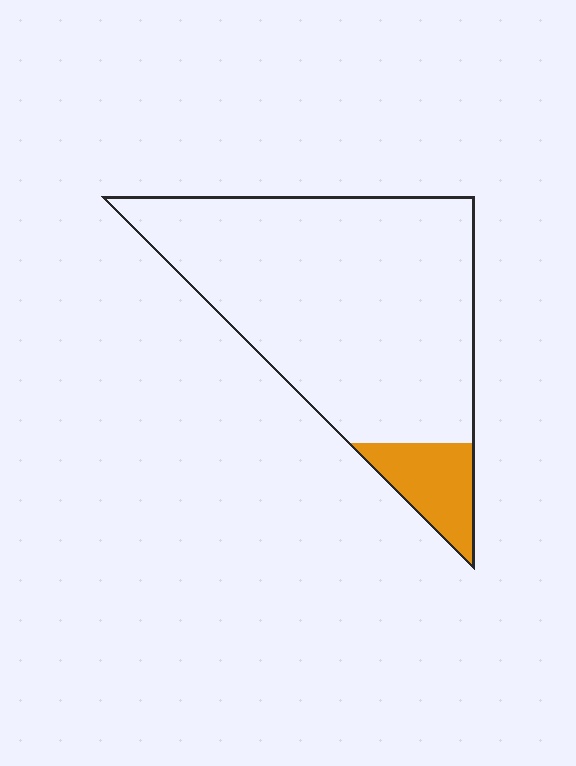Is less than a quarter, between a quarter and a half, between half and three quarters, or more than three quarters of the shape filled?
Less than a quarter.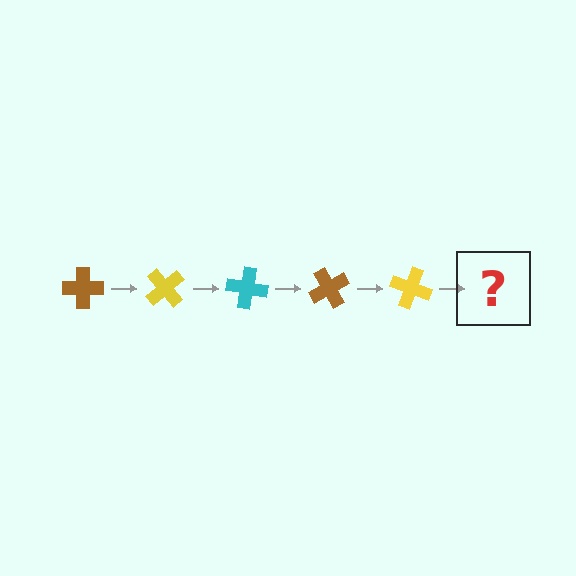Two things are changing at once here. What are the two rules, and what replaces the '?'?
The two rules are that it rotates 50 degrees each step and the color cycles through brown, yellow, and cyan. The '?' should be a cyan cross, rotated 250 degrees from the start.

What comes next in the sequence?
The next element should be a cyan cross, rotated 250 degrees from the start.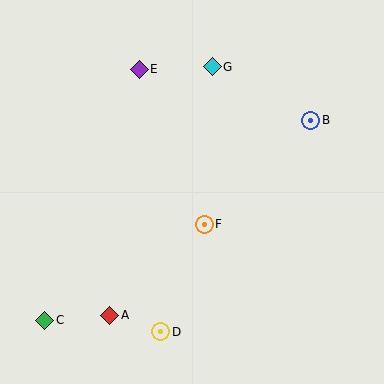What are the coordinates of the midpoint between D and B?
The midpoint between D and B is at (236, 226).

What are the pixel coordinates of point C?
Point C is at (45, 321).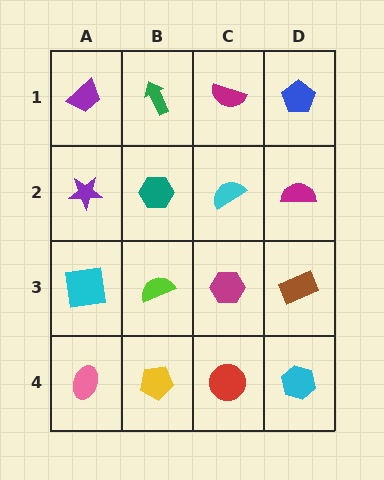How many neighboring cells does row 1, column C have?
3.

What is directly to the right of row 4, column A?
A yellow pentagon.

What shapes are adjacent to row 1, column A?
A purple star (row 2, column A), a green arrow (row 1, column B).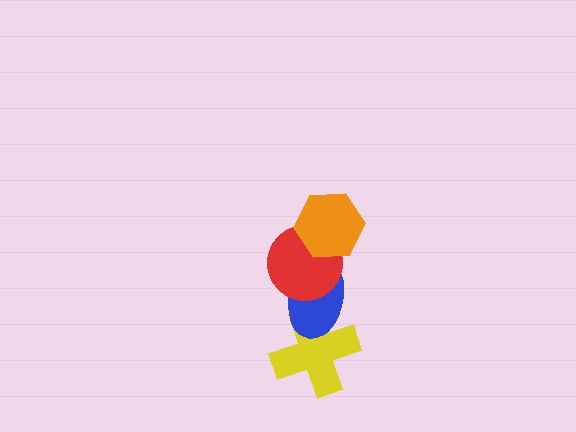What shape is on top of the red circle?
The orange hexagon is on top of the red circle.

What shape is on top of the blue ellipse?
The red circle is on top of the blue ellipse.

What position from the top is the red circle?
The red circle is 2nd from the top.